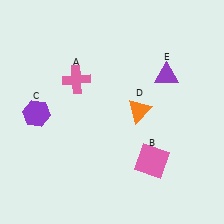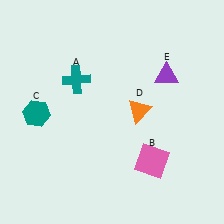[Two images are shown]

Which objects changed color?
A changed from pink to teal. C changed from purple to teal.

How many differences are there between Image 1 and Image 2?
There are 2 differences between the two images.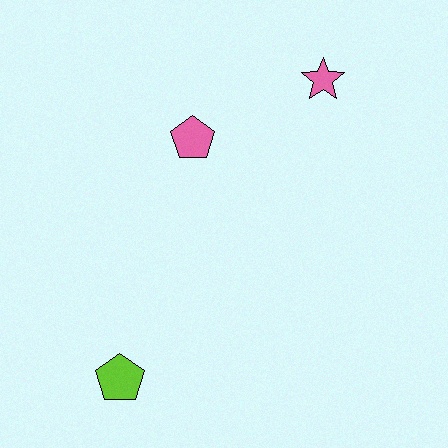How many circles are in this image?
There are no circles.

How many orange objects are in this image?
There are no orange objects.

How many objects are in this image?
There are 3 objects.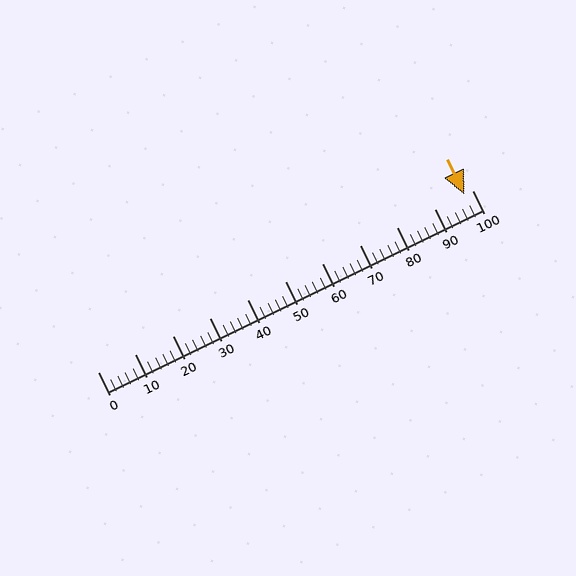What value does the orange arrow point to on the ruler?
The orange arrow points to approximately 98.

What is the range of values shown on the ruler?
The ruler shows values from 0 to 100.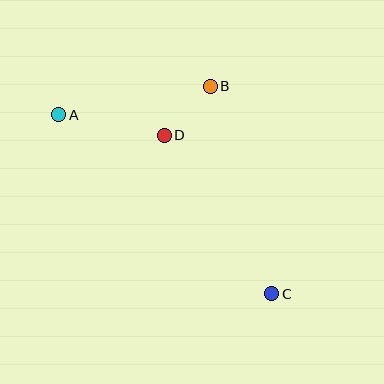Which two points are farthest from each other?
Points A and C are farthest from each other.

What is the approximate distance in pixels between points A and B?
The distance between A and B is approximately 154 pixels.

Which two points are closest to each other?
Points B and D are closest to each other.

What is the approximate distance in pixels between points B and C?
The distance between B and C is approximately 217 pixels.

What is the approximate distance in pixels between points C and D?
The distance between C and D is approximately 192 pixels.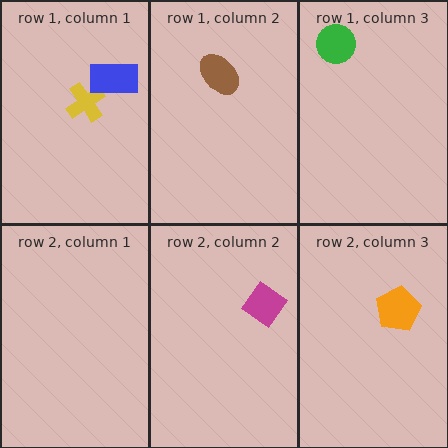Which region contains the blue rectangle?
The row 1, column 1 region.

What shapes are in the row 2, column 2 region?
The magenta diamond.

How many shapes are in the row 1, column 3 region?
1.